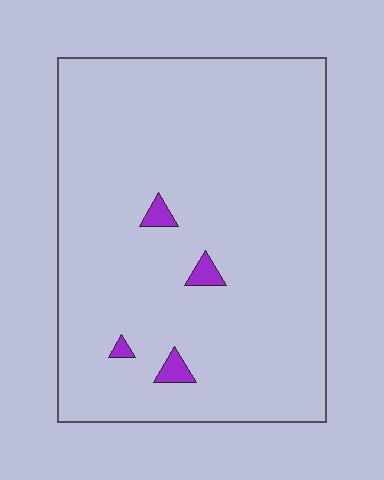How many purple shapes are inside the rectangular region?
4.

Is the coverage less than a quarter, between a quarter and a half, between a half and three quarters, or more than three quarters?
Less than a quarter.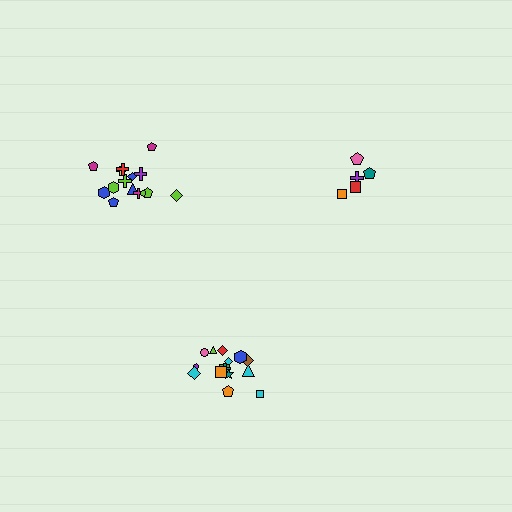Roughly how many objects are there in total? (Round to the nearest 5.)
Roughly 35 objects in total.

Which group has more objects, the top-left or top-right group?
The top-left group.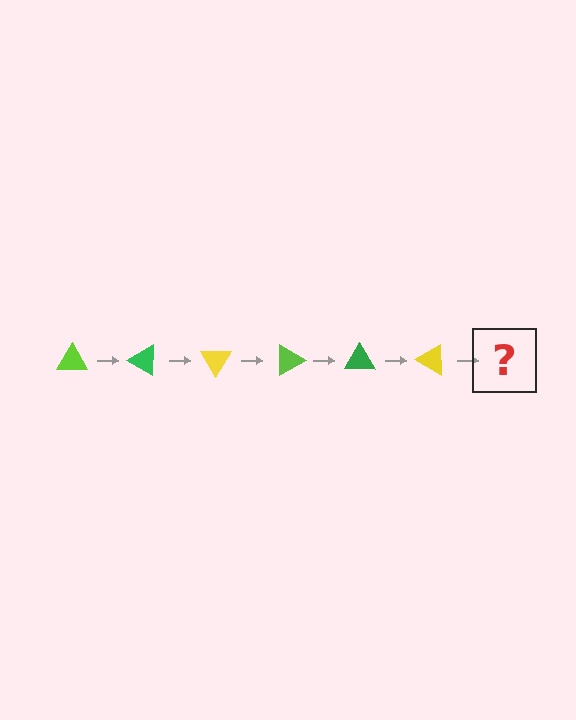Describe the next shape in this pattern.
It should be a lime triangle, rotated 180 degrees from the start.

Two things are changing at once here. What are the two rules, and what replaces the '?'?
The two rules are that it rotates 30 degrees each step and the color cycles through lime, green, and yellow. The '?' should be a lime triangle, rotated 180 degrees from the start.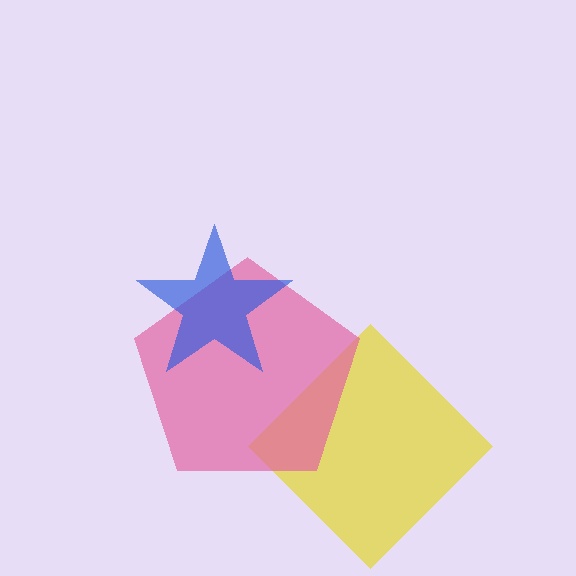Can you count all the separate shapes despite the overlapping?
Yes, there are 3 separate shapes.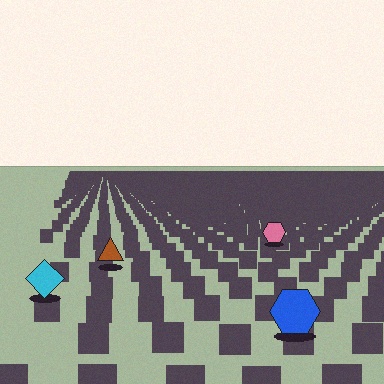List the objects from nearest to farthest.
From nearest to farthest: the blue hexagon, the cyan diamond, the brown triangle, the pink hexagon.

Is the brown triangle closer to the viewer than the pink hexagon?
Yes. The brown triangle is closer — you can tell from the texture gradient: the ground texture is coarser near it.